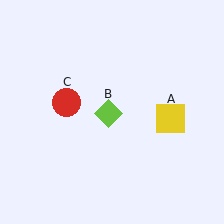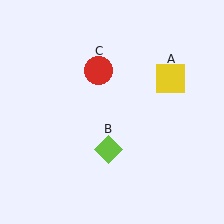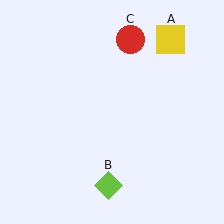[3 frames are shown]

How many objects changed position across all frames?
3 objects changed position: yellow square (object A), lime diamond (object B), red circle (object C).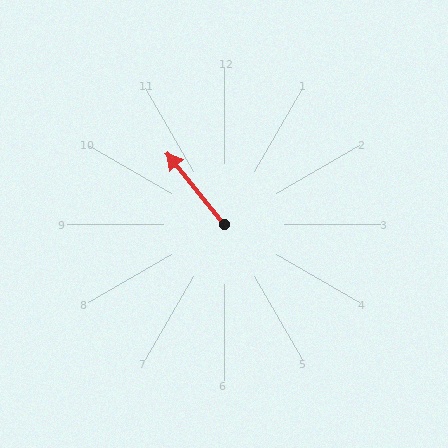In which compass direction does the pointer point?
Northwest.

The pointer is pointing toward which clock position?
Roughly 11 o'clock.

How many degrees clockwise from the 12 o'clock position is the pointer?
Approximately 321 degrees.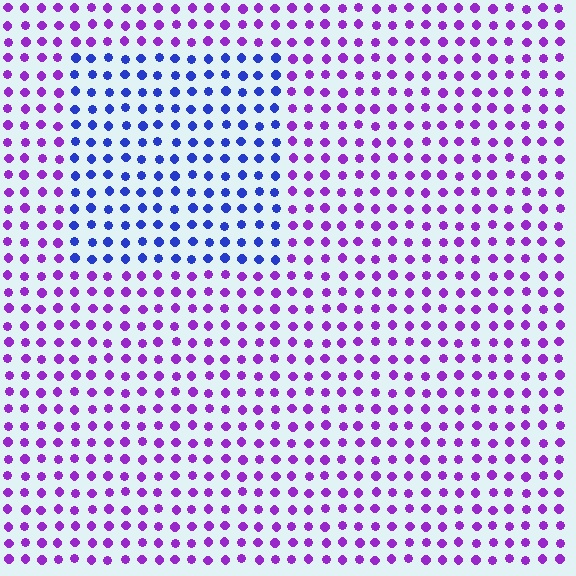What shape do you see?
I see a rectangle.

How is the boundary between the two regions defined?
The boundary is defined purely by a slight shift in hue (about 49 degrees). Spacing, size, and orientation are identical on both sides.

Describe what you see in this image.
The image is filled with small purple elements in a uniform arrangement. A rectangle-shaped region is visible where the elements are tinted to a slightly different hue, forming a subtle color boundary.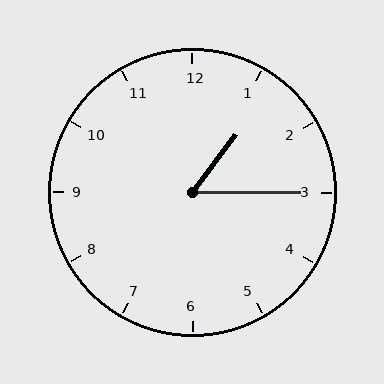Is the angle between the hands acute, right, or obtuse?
It is acute.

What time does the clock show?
1:15.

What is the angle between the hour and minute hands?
Approximately 52 degrees.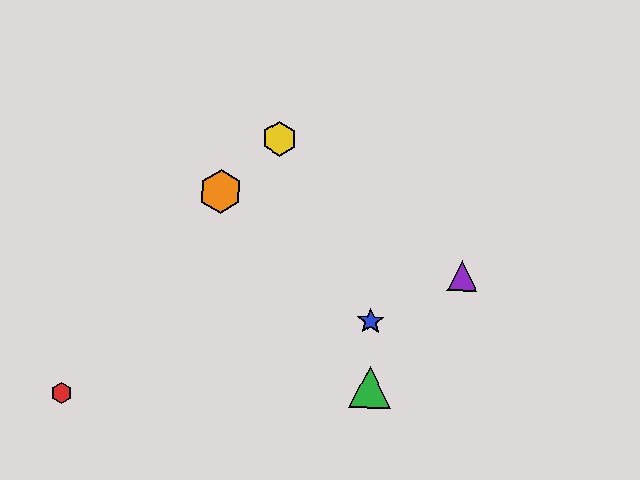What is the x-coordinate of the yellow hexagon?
The yellow hexagon is at x≈279.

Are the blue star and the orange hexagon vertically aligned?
No, the blue star is at x≈371 and the orange hexagon is at x≈221.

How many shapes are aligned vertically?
2 shapes (the blue star, the green triangle) are aligned vertically.